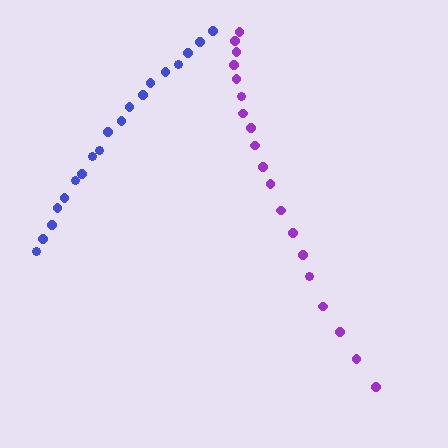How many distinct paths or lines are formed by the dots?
There are 2 distinct paths.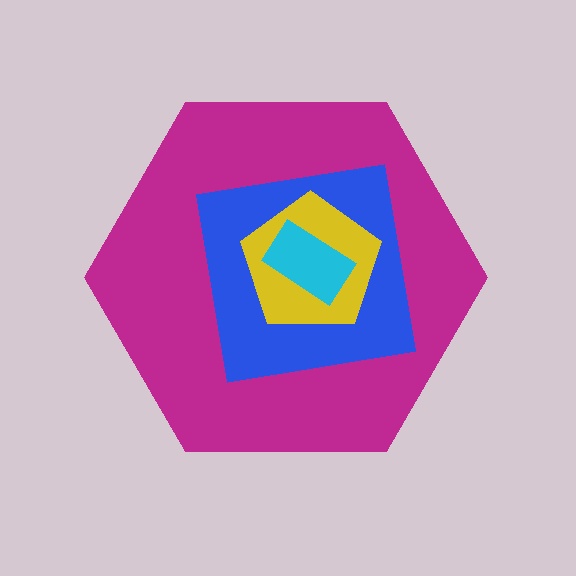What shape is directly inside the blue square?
The yellow pentagon.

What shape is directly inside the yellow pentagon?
The cyan rectangle.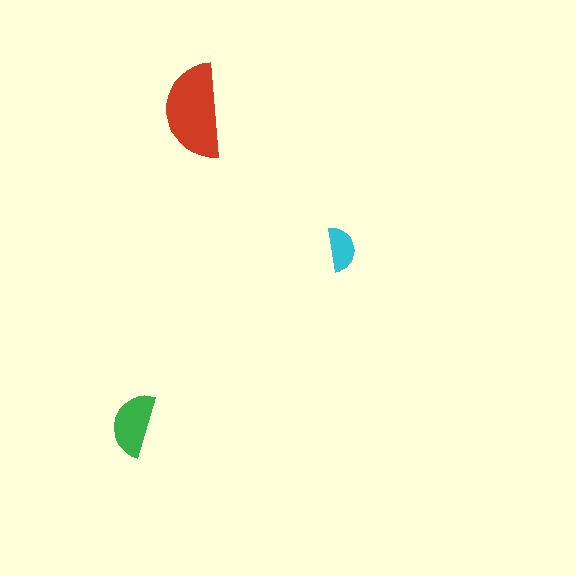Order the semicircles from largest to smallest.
the red one, the green one, the cyan one.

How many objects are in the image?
There are 3 objects in the image.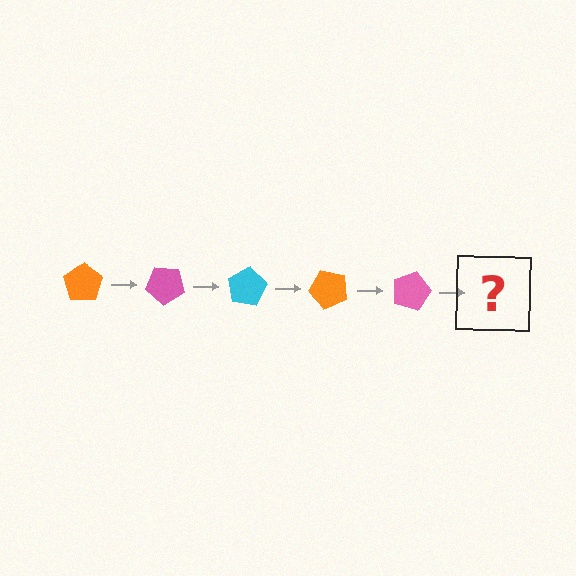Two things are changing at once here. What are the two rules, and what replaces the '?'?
The two rules are that it rotates 40 degrees each step and the color cycles through orange, pink, and cyan. The '?' should be a cyan pentagon, rotated 200 degrees from the start.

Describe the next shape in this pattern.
It should be a cyan pentagon, rotated 200 degrees from the start.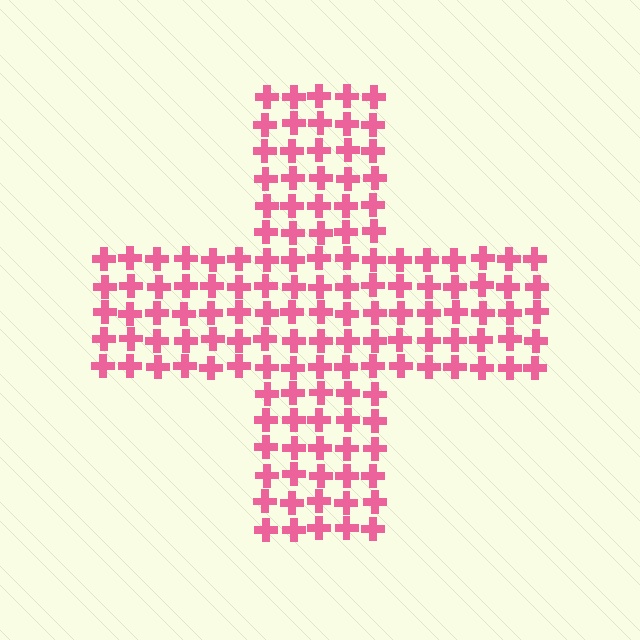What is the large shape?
The large shape is a cross.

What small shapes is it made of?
It is made of small crosses.